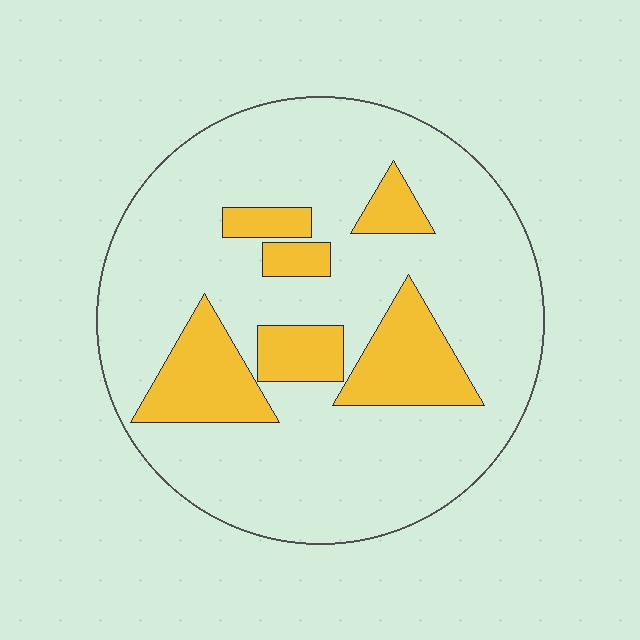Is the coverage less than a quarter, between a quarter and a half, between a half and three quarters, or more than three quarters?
Less than a quarter.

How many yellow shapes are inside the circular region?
6.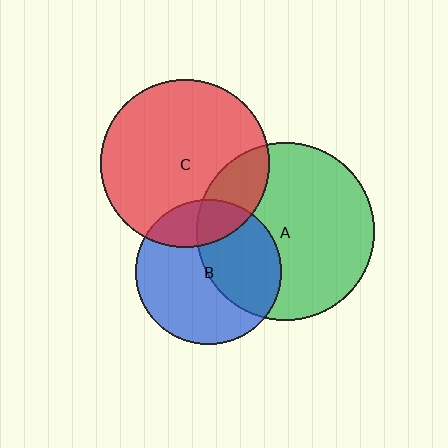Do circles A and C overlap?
Yes.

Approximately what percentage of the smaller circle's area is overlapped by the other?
Approximately 20%.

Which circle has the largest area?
Circle A (green).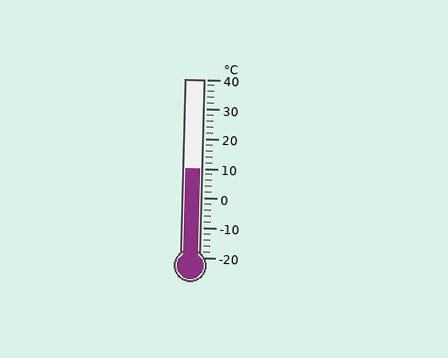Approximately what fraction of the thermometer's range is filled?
The thermometer is filled to approximately 50% of its range.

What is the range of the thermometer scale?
The thermometer scale ranges from -20°C to 40°C.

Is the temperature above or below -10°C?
The temperature is above -10°C.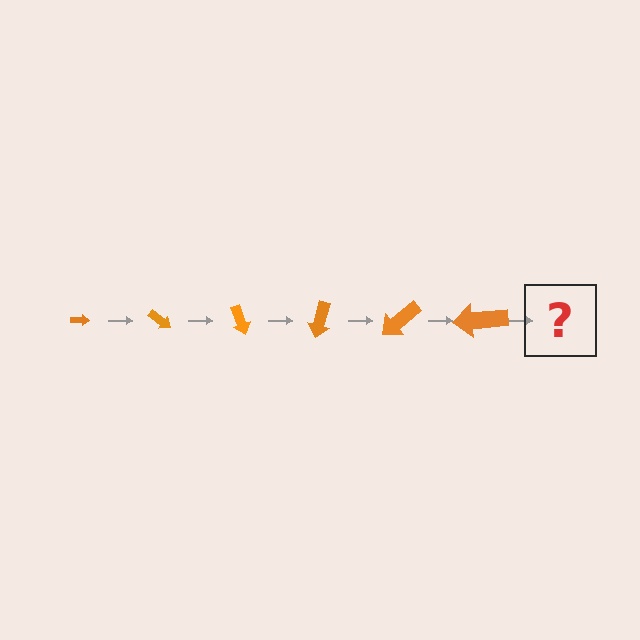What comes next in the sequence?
The next element should be an arrow, larger than the previous one and rotated 210 degrees from the start.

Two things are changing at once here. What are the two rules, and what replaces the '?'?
The two rules are that the arrow grows larger each step and it rotates 35 degrees each step. The '?' should be an arrow, larger than the previous one and rotated 210 degrees from the start.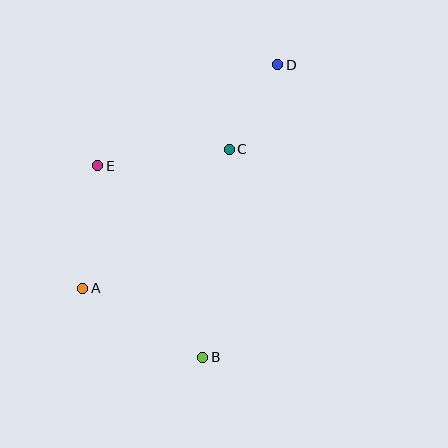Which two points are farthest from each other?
Points B and D are farthest from each other.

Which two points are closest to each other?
Points C and D are closest to each other.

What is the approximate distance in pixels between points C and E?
The distance between C and E is approximately 132 pixels.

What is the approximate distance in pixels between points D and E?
The distance between D and E is approximately 206 pixels.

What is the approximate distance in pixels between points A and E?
The distance between A and E is approximately 123 pixels.